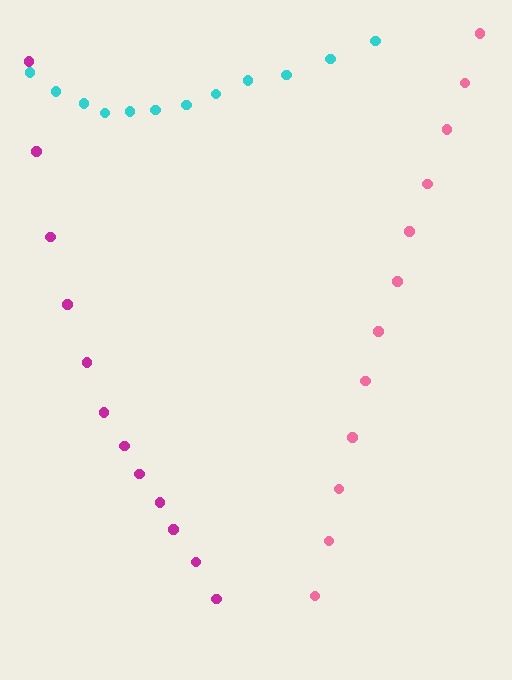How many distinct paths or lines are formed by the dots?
There are 3 distinct paths.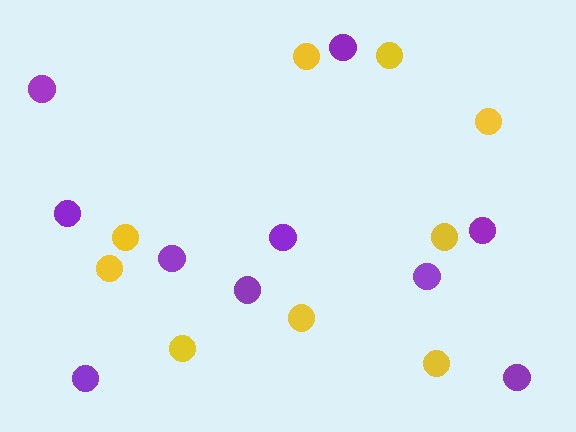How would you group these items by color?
There are 2 groups: one group of yellow circles (9) and one group of purple circles (10).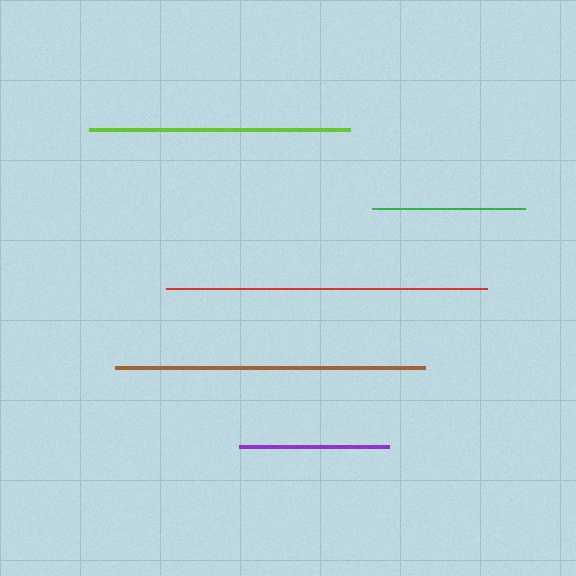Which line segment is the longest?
The red line is the longest at approximately 321 pixels.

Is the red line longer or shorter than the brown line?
The red line is longer than the brown line.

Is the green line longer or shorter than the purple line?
The green line is longer than the purple line.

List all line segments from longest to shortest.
From longest to shortest: red, brown, lime, green, purple.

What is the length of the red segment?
The red segment is approximately 321 pixels long.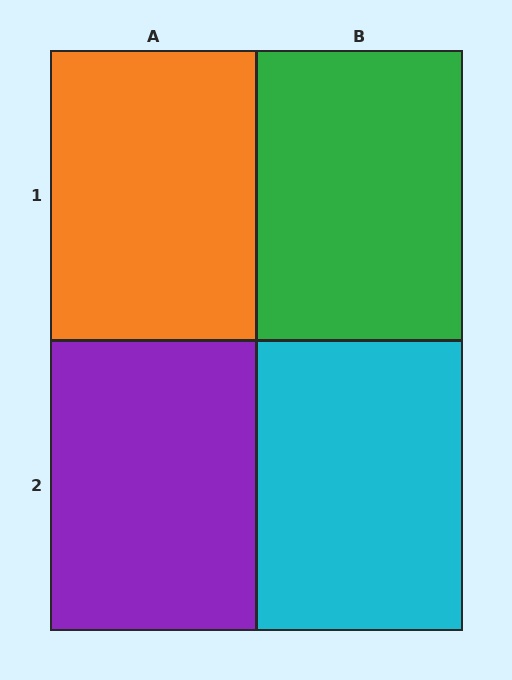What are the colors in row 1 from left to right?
Orange, green.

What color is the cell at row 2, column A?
Purple.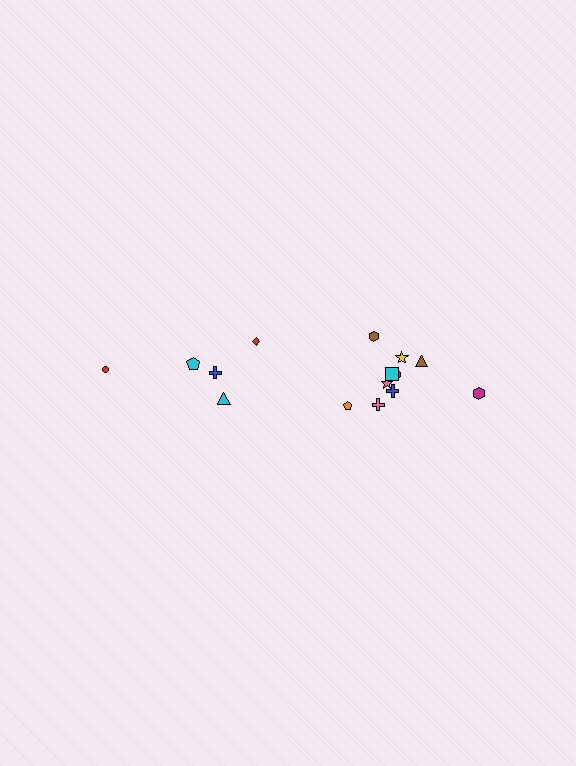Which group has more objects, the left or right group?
The right group.